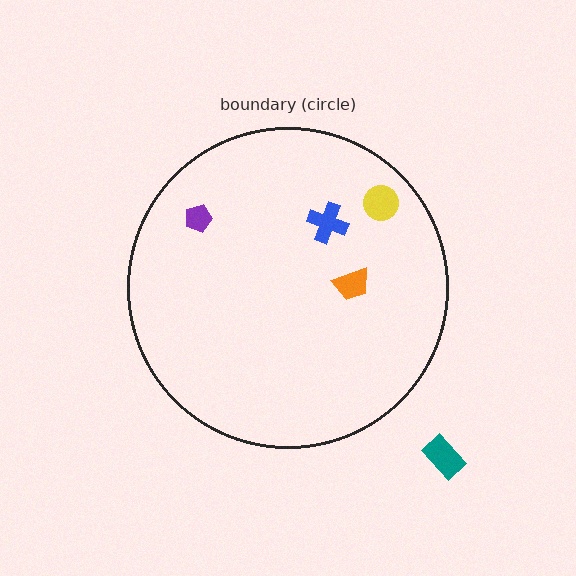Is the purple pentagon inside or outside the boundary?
Inside.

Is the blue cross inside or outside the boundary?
Inside.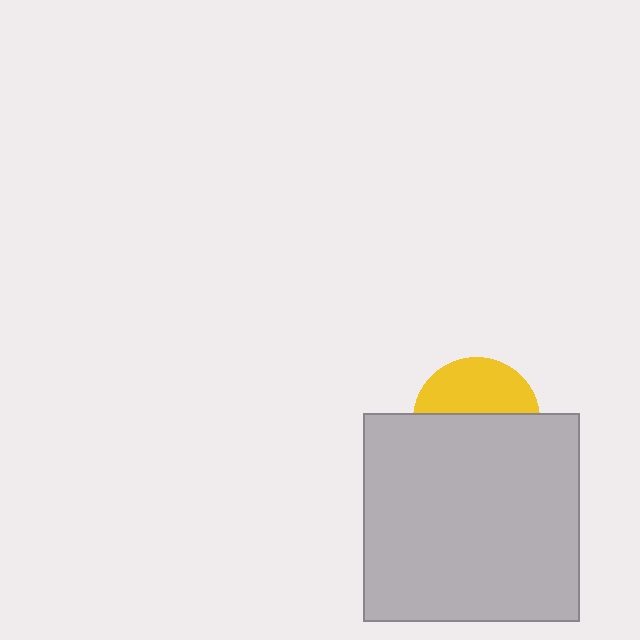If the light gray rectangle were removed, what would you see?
You would see the complete yellow circle.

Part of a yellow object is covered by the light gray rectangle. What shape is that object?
It is a circle.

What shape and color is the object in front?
The object in front is a light gray rectangle.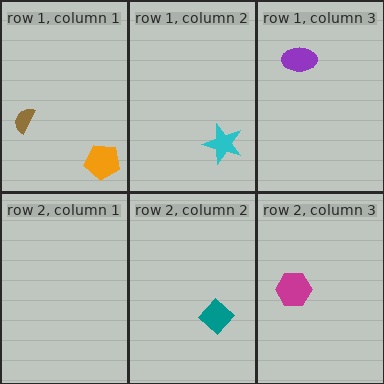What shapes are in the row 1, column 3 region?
The purple ellipse.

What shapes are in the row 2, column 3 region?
The magenta hexagon.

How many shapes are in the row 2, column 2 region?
1.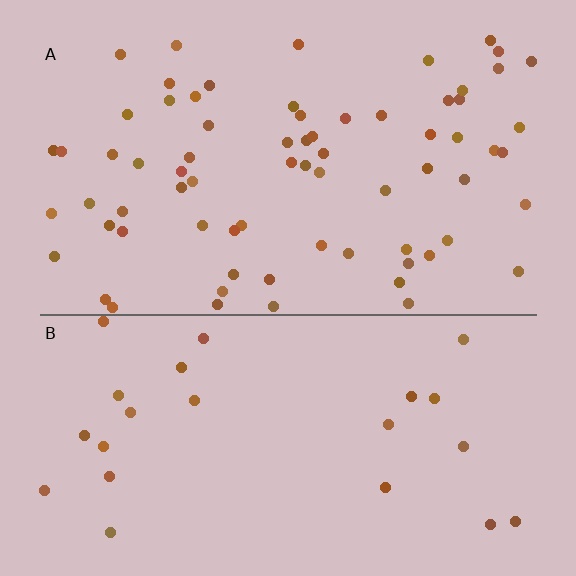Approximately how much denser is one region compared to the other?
Approximately 3.0× — region A over region B.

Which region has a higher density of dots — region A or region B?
A (the top).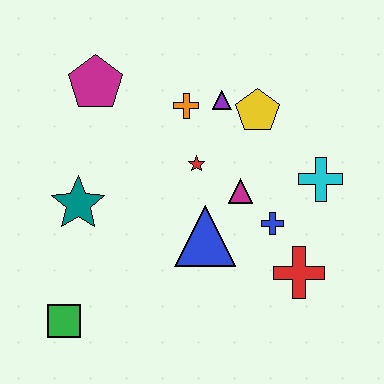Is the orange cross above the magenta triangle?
Yes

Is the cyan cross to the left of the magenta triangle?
No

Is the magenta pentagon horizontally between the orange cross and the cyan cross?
No